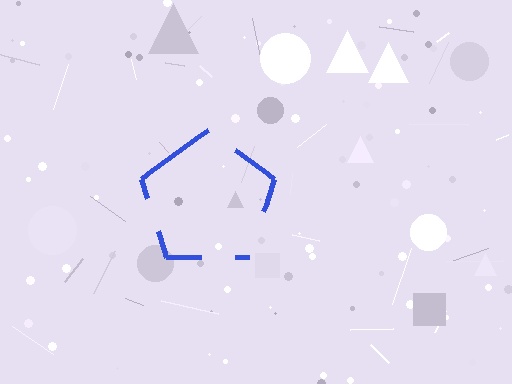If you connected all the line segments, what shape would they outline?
They would outline a pentagon.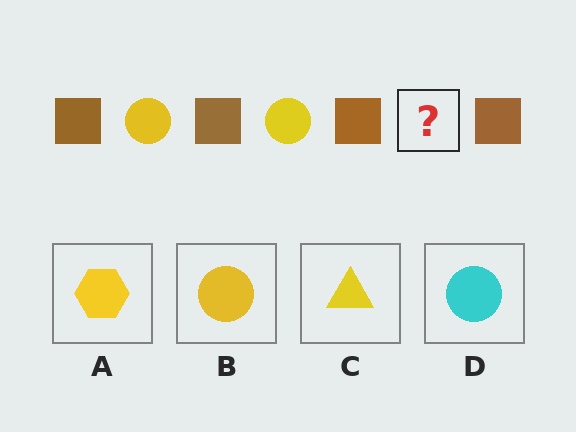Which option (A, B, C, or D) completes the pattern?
B.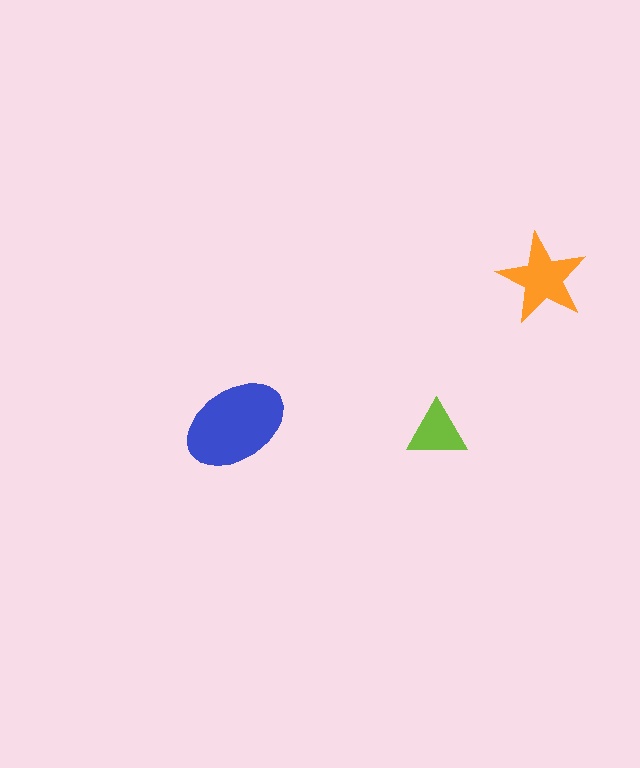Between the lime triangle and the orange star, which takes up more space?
The orange star.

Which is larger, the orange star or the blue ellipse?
The blue ellipse.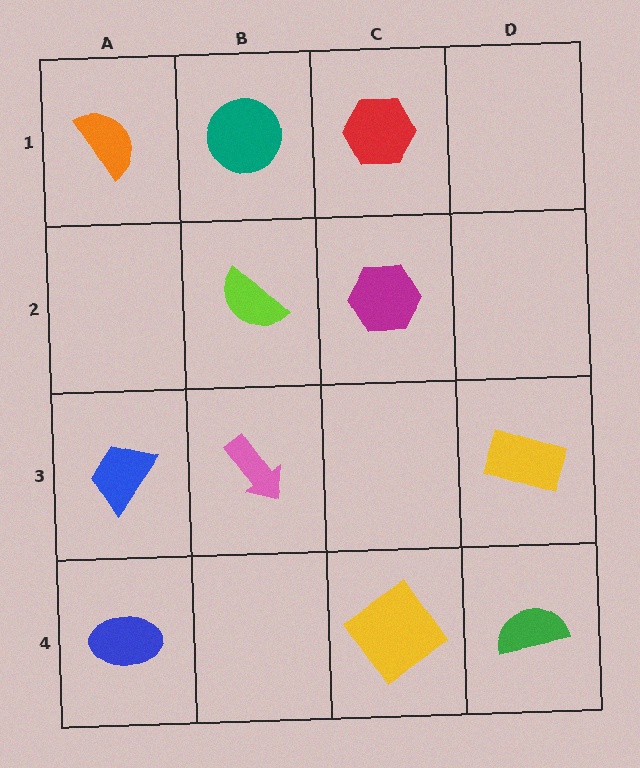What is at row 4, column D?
A green semicircle.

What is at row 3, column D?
A yellow rectangle.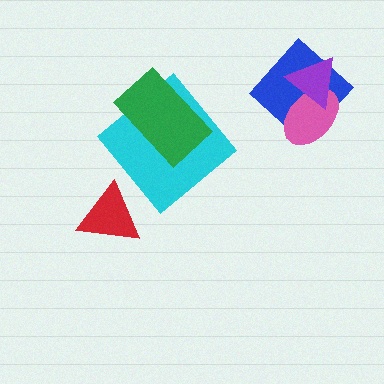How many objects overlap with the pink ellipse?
2 objects overlap with the pink ellipse.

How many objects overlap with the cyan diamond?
1 object overlaps with the cyan diamond.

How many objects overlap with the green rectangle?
1 object overlaps with the green rectangle.